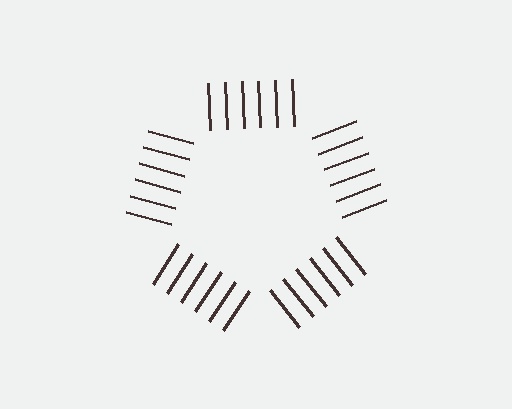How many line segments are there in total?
30 — 6 along each of the 5 edges.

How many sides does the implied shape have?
5 sides — the line-ends trace a pentagon.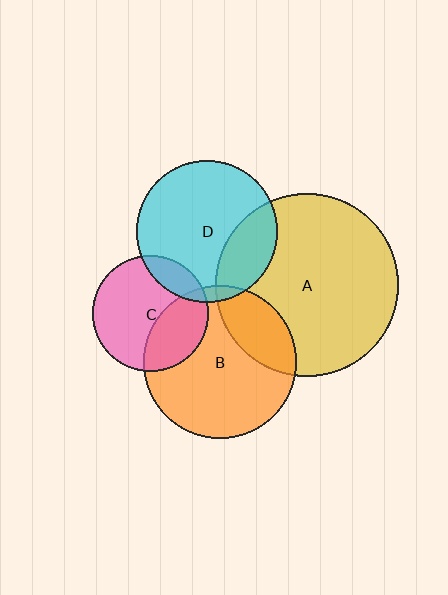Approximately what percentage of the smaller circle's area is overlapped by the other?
Approximately 25%.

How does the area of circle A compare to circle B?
Approximately 1.4 times.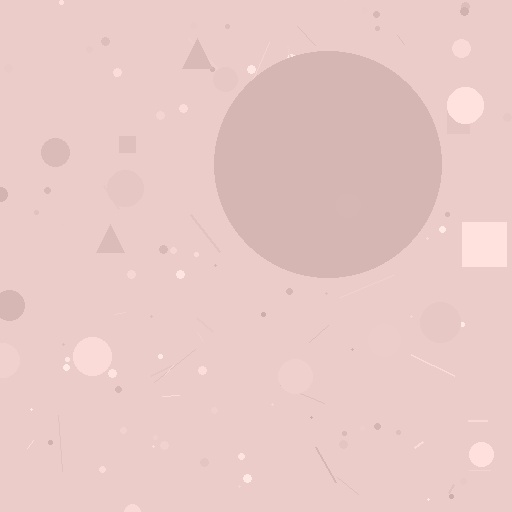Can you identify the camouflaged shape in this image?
The camouflaged shape is a circle.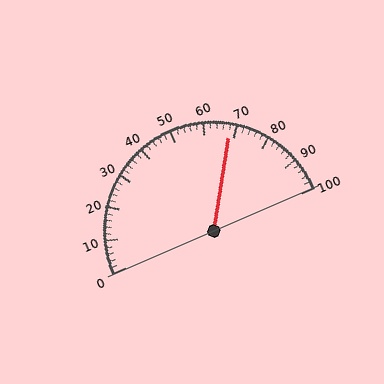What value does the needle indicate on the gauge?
The needle indicates approximately 68.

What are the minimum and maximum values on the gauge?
The gauge ranges from 0 to 100.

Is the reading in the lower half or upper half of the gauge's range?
The reading is in the upper half of the range (0 to 100).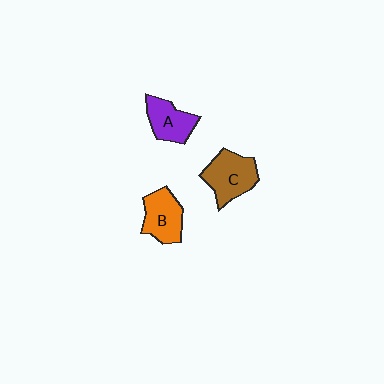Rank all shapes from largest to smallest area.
From largest to smallest: C (brown), B (orange), A (purple).